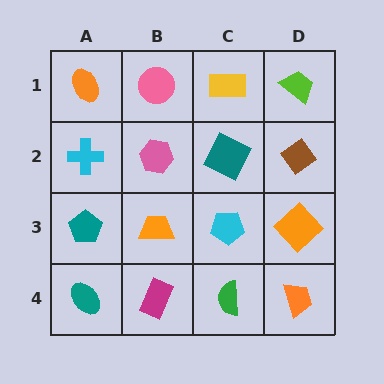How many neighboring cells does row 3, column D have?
3.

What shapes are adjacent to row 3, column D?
A brown diamond (row 2, column D), an orange trapezoid (row 4, column D), a cyan pentagon (row 3, column C).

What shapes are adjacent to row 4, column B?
An orange trapezoid (row 3, column B), a teal ellipse (row 4, column A), a green semicircle (row 4, column C).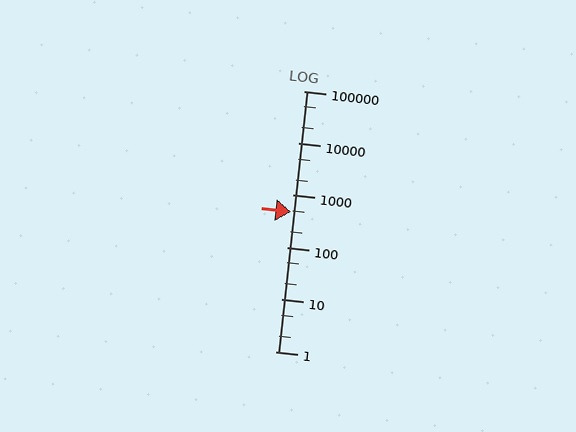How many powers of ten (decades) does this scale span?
The scale spans 5 decades, from 1 to 100000.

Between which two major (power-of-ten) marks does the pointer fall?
The pointer is between 100 and 1000.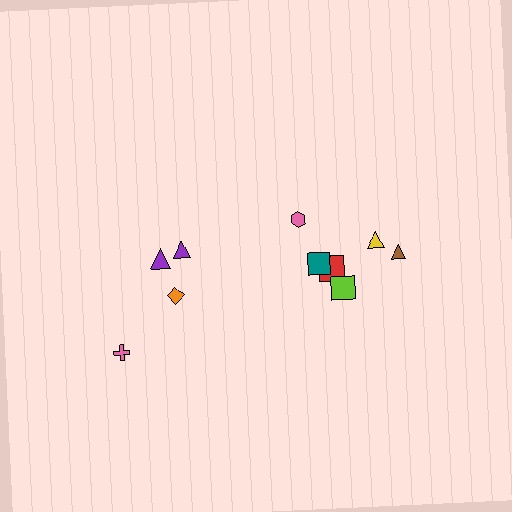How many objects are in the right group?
There are 6 objects.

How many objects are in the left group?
There are 4 objects.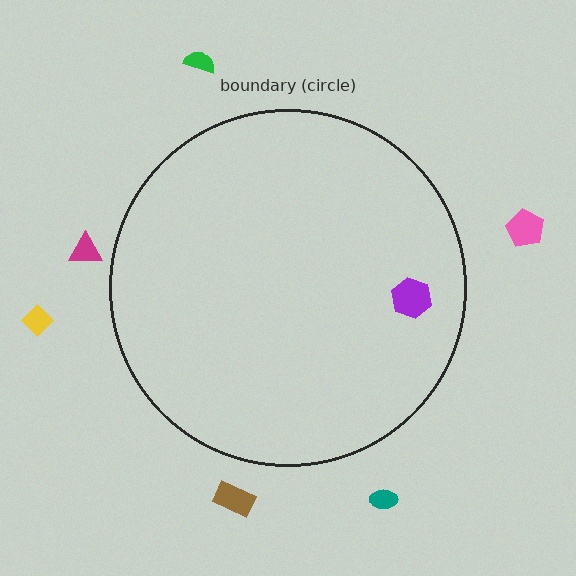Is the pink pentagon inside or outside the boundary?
Outside.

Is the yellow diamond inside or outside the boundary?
Outside.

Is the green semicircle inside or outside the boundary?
Outside.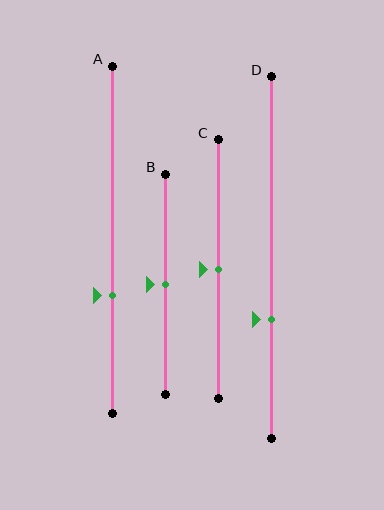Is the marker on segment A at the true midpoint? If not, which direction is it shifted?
No, the marker on segment A is shifted downward by about 16% of the segment length.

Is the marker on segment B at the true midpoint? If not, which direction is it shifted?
Yes, the marker on segment B is at the true midpoint.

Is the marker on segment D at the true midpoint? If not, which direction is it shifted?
No, the marker on segment D is shifted downward by about 17% of the segment length.